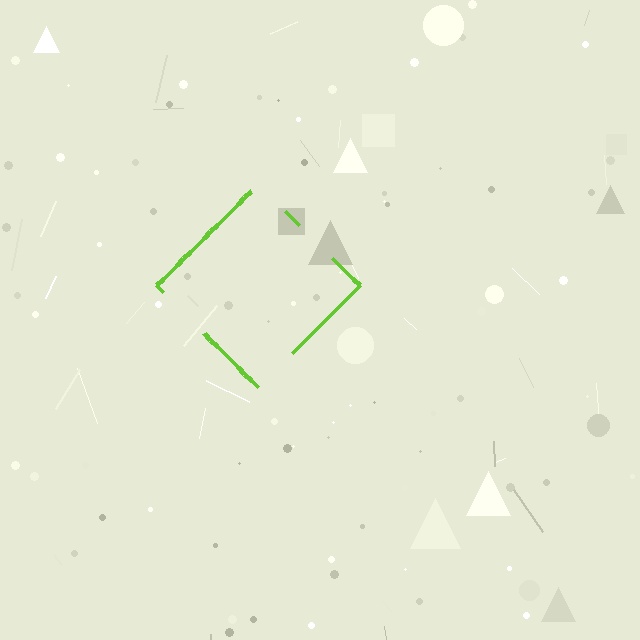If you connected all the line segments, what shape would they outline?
They would outline a diamond.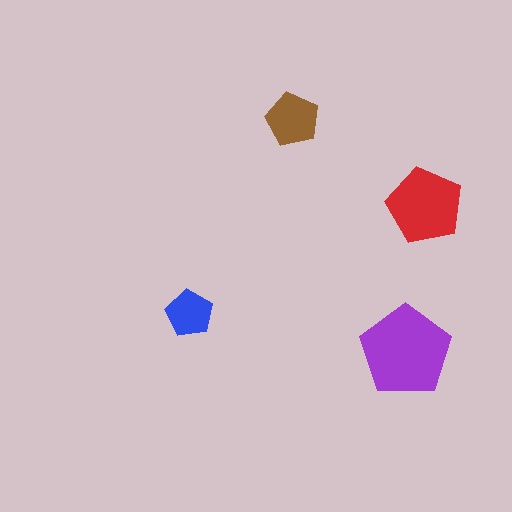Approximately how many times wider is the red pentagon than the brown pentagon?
About 1.5 times wider.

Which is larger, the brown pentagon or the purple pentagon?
The purple one.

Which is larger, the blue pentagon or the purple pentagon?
The purple one.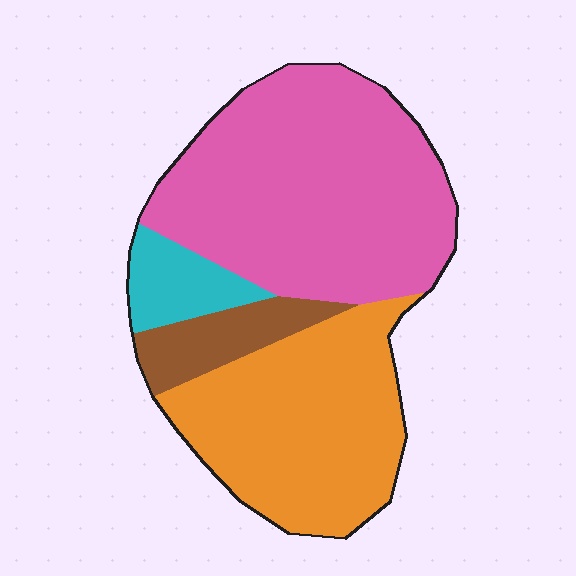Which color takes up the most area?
Pink, at roughly 50%.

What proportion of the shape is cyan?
Cyan covers around 10% of the shape.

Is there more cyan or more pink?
Pink.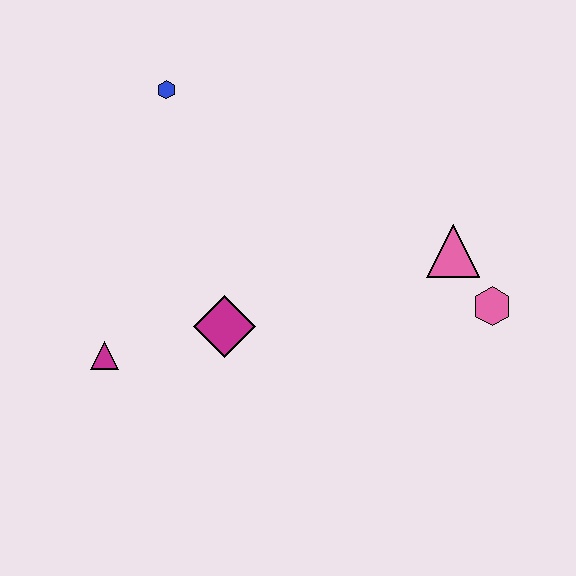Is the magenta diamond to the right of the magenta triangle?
Yes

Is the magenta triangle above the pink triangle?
No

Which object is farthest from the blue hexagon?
The pink hexagon is farthest from the blue hexagon.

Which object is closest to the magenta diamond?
The magenta triangle is closest to the magenta diamond.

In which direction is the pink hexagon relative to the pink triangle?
The pink hexagon is below the pink triangle.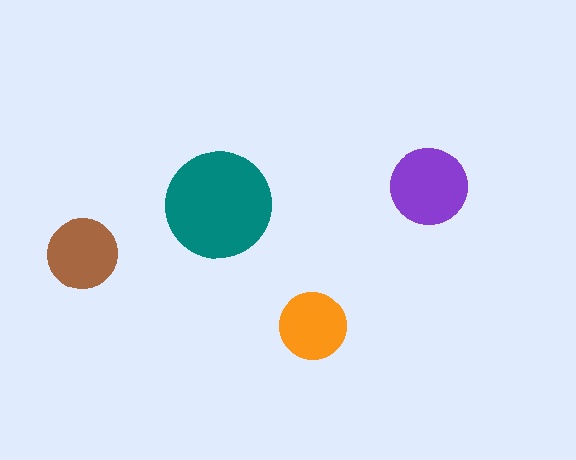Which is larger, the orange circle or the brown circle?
The brown one.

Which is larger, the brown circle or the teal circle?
The teal one.